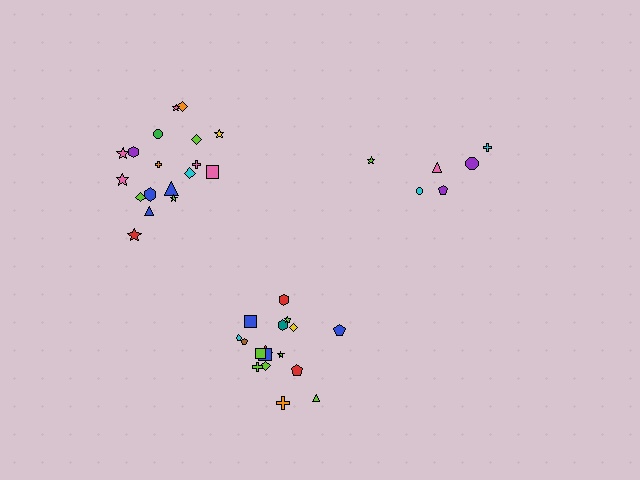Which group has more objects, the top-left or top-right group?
The top-left group.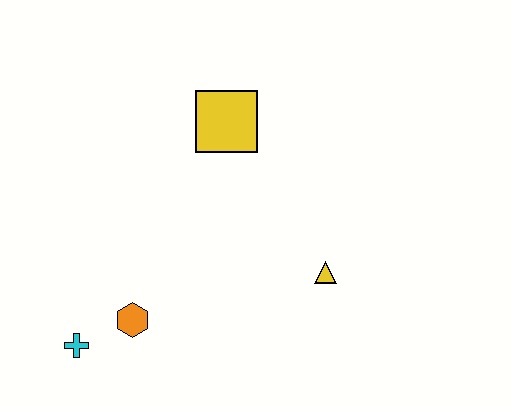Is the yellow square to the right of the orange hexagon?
Yes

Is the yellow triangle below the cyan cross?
No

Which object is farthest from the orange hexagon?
The yellow square is farthest from the orange hexagon.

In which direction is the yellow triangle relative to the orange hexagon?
The yellow triangle is to the right of the orange hexagon.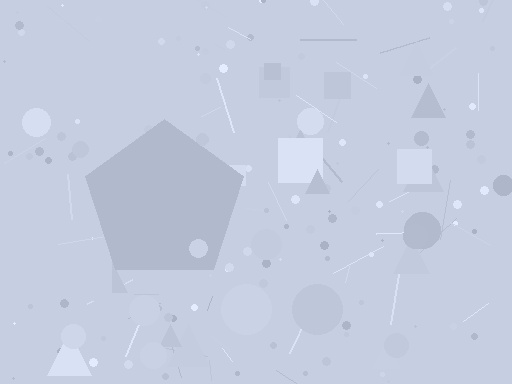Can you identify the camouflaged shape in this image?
The camouflaged shape is a pentagon.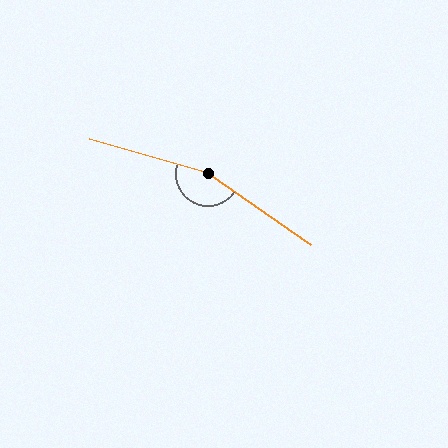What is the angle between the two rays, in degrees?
Approximately 162 degrees.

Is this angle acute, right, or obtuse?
It is obtuse.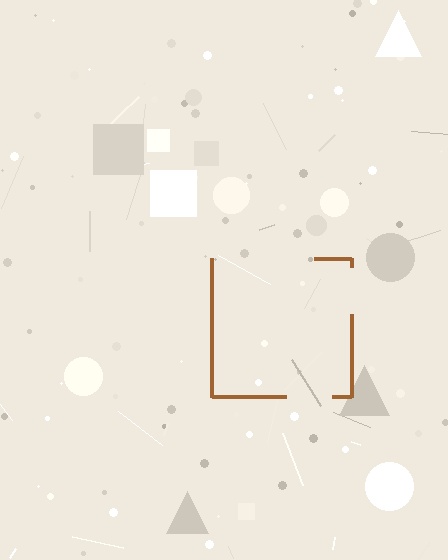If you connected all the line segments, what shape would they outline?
They would outline a square.